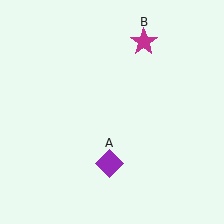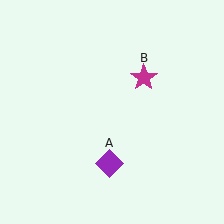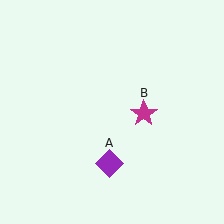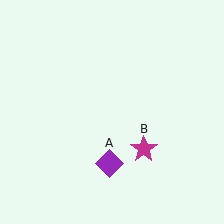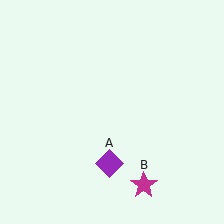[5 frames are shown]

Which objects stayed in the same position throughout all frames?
Purple diamond (object A) remained stationary.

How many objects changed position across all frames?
1 object changed position: magenta star (object B).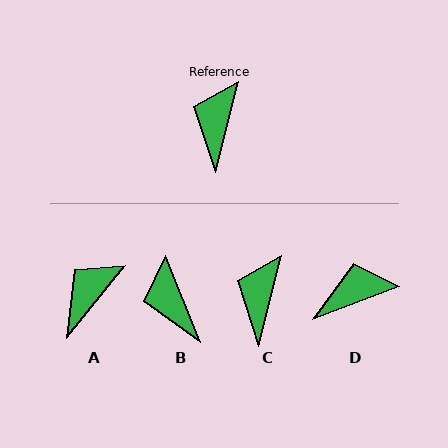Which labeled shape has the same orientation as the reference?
C.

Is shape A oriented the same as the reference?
No, it is off by about 25 degrees.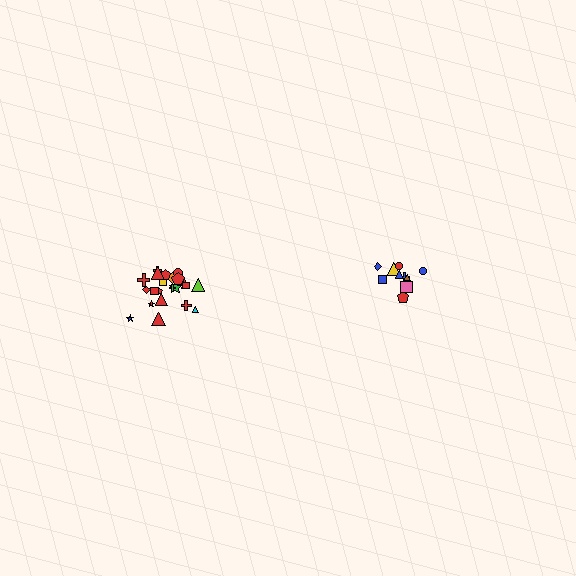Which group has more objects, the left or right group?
The left group.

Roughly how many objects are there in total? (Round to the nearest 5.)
Roughly 30 objects in total.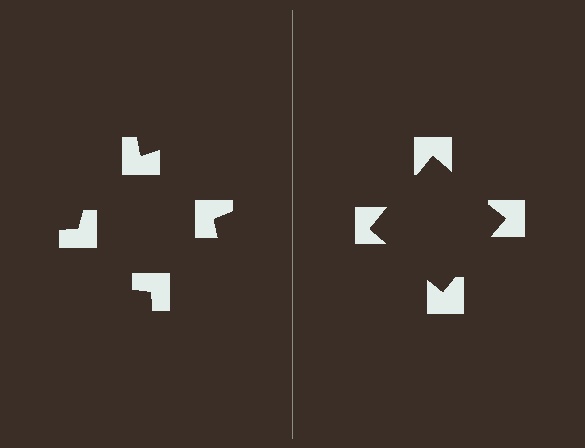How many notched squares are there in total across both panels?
8 — 4 on each side.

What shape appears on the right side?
An illusory square.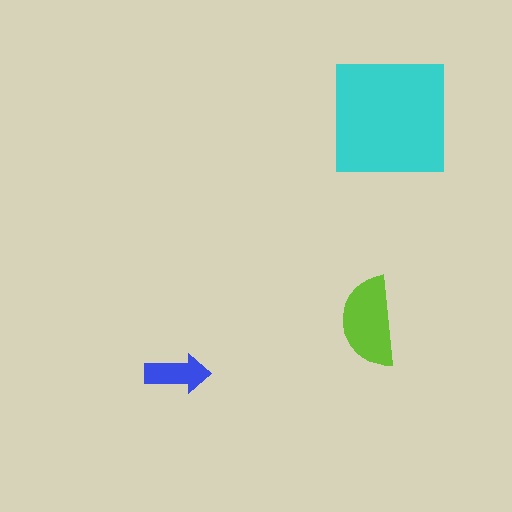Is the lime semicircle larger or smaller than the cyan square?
Smaller.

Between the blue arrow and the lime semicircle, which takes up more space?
The lime semicircle.